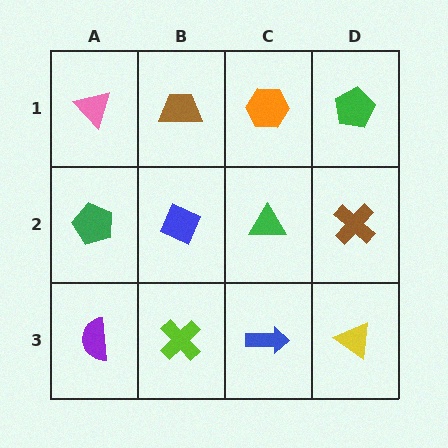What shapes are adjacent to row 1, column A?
A green pentagon (row 2, column A), a brown trapezoid (row 1, column B).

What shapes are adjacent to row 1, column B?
A blue diamond (row 2, column B), a pink triangle (row 1, column A), an orange hexagon (row 1, column C).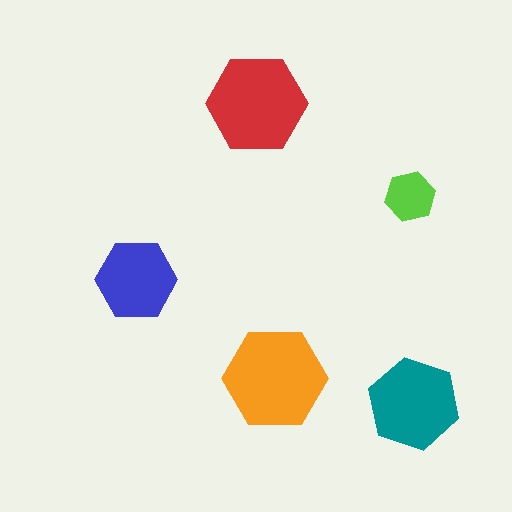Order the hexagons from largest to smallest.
the orange one, the red one, the teal one, the blue one, the lime one.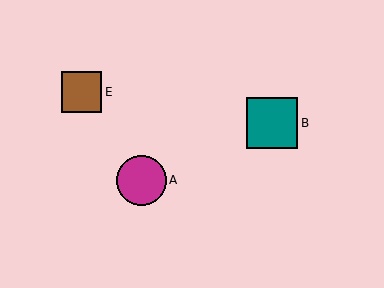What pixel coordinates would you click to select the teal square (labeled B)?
Click at (272, 123) to select the teal square B.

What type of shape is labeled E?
Shape E is a brown square.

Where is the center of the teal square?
The center of the teal square is at (272, 123).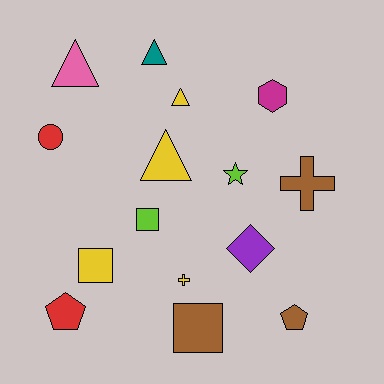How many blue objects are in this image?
There are no blue objects.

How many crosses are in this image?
There are 2 crosses.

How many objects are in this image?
There are 15 objects.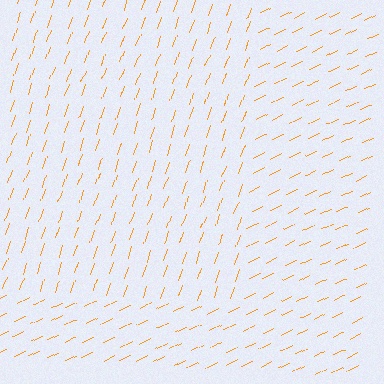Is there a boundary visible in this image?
Yes, there is a texture boundary formed by a change in line orientation.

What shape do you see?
I see a rectangle.